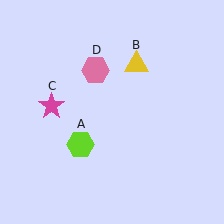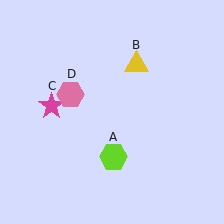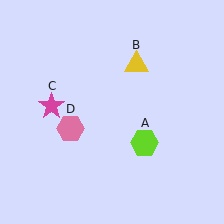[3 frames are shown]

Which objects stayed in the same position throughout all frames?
Yellow triangle (object B) and magenta star (object C) remained stationary.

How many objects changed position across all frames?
2 objects changed position: lime hexagon (object A), pink hexagon (object D).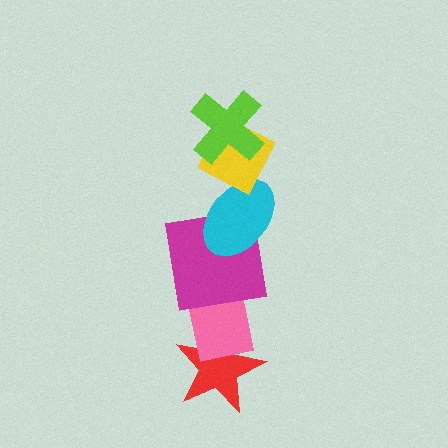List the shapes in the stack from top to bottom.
From top to bottom: the lime cross, the yellow diamond, the cyan ellipse, the magenta square, the pink rectangle, the red star.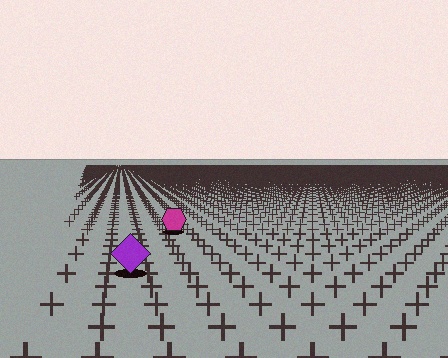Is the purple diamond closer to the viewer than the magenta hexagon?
Yes. The purple diamond is closer — you can tell from the texture gradient: the ground texture is coarser near it.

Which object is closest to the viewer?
The purple diamond is closest. The texture marks near it are larger and more spread out.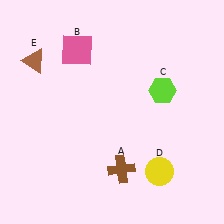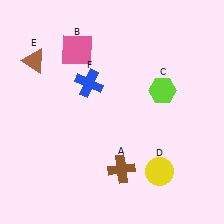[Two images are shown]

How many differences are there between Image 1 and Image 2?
There is 1 difference between the two images.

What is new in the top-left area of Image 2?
A blue cross (F) was added in the top-left area of Image 2.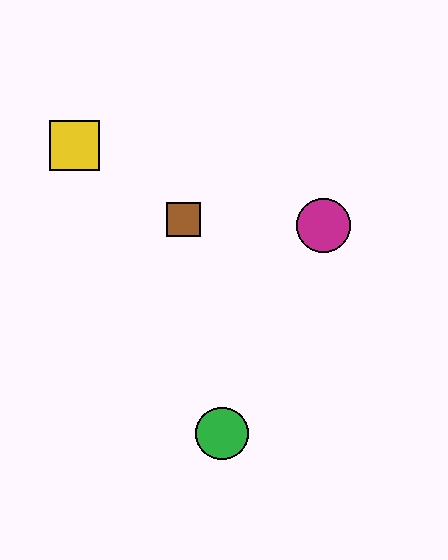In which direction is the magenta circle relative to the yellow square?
The magenta circle is to the right of the yellow square.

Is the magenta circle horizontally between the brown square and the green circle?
No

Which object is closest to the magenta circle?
The brown square is closest to the magenta circle.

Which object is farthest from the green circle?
The yellow square is farthest from the green circle.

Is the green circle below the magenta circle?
Yes